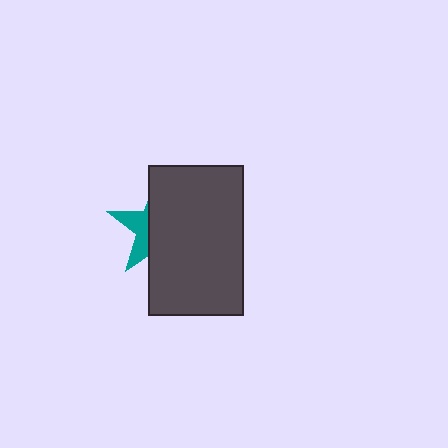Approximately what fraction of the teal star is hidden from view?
Roughly 68% of the teal star is hidden behind the dark gray rectangle.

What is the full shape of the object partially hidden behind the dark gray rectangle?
The partially hidden object is a teal star.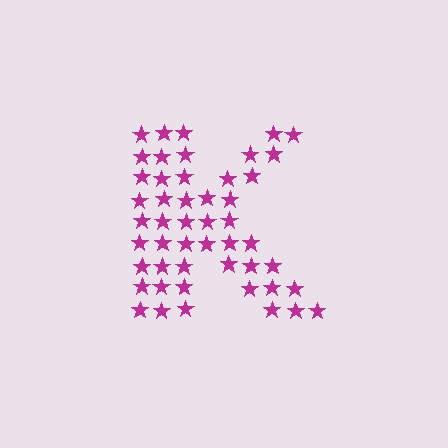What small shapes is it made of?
It is made of small stars.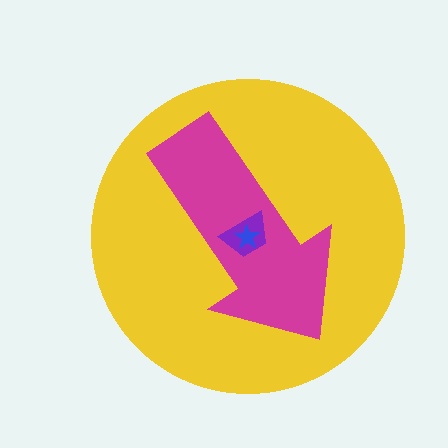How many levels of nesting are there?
4.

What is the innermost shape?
The blue star.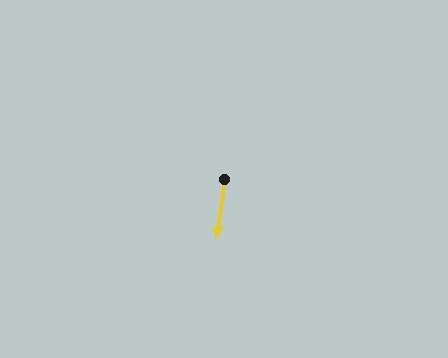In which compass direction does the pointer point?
South.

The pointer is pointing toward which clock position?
Roughly 6 o'clock.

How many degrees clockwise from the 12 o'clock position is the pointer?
Approximately 187 degrees.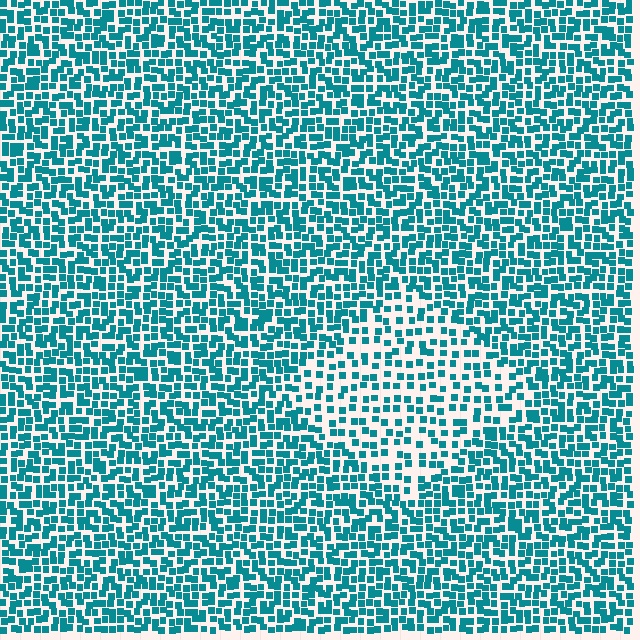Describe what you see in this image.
The image contains small teal elements arranged at two different densities. A diamond-shaped region is visible where the elements are less densely packed than the surrounding area.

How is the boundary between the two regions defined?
The boundary is defined by a change in element density (approximately 1.8x ratio). All elements are the same color, size, and shape.